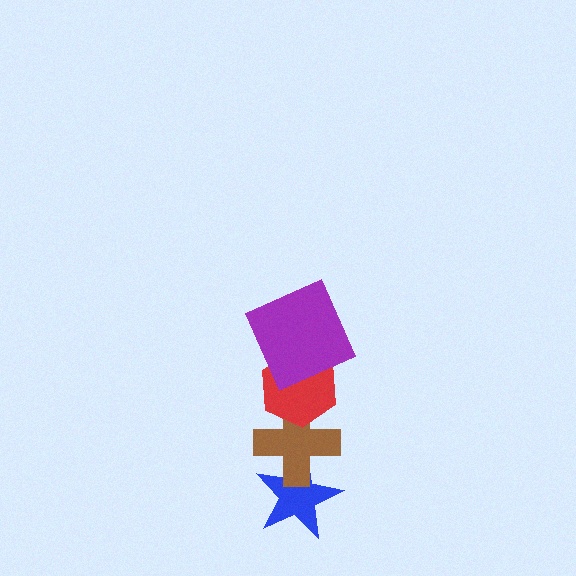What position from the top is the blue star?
The blue star is 4th from the top.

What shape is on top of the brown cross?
The red hexagon is on top of the brown cross.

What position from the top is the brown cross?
The brown cross is 3rd from the top.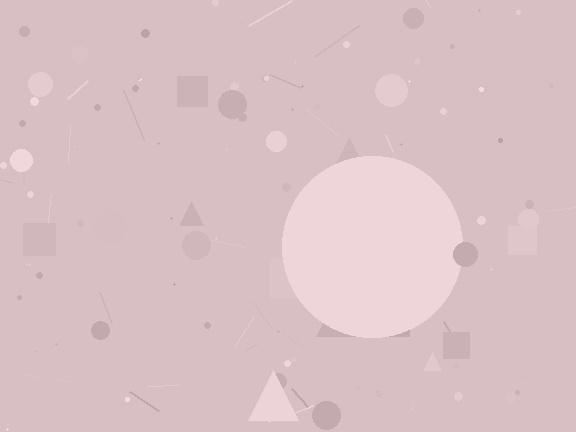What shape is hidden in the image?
A circle is hidden in the image.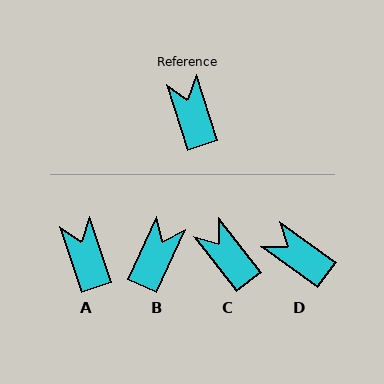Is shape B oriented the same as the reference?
No, it is off by about 42 degrees.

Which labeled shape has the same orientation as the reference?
A.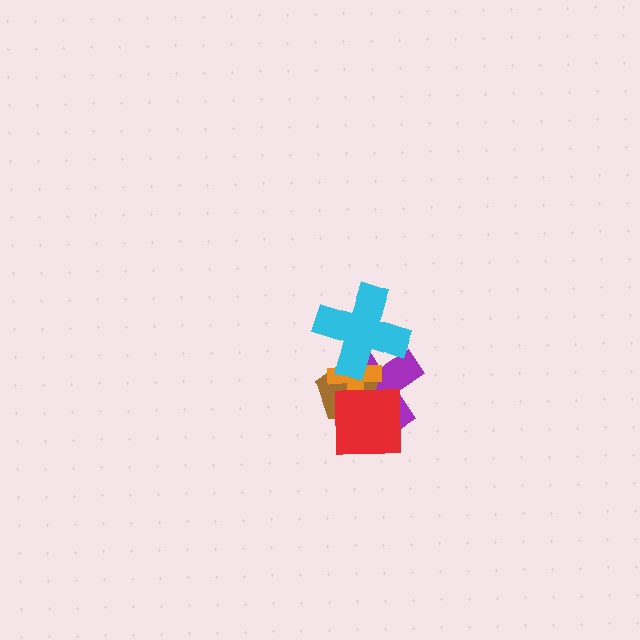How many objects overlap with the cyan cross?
3 objects overlap with the cyan cross.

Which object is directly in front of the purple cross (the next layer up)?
The brown pentagon is directly in front of the purple cross.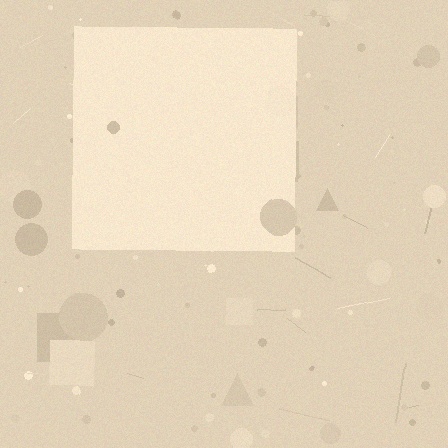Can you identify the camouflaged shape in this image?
The camouflaged shape is a square.